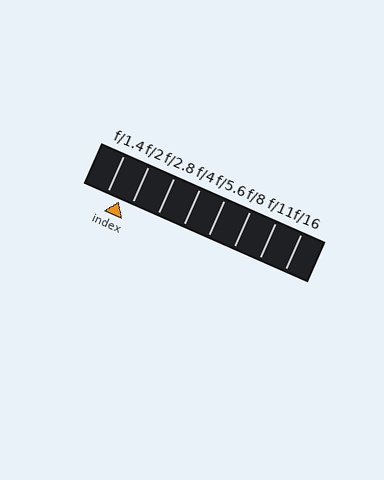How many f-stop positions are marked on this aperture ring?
There are 8 f-stop positions marked.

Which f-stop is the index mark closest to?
The index mark is closest to f/2.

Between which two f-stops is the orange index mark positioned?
The index mark is between f/1.4 and f/2.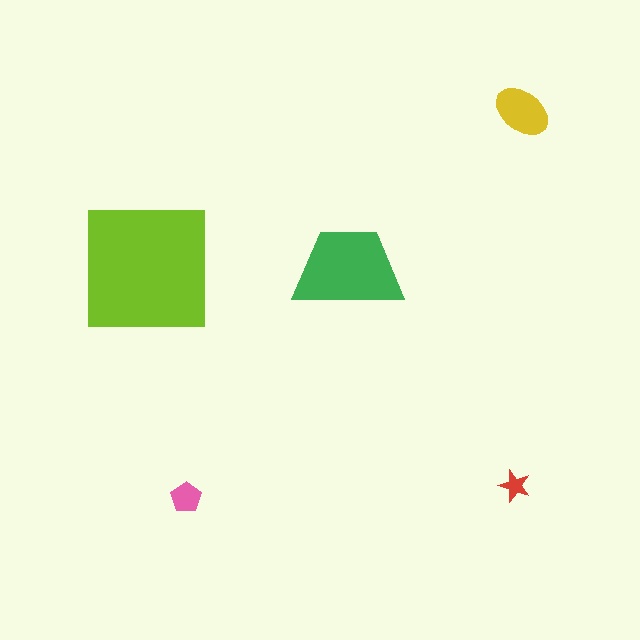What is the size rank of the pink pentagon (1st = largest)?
4th.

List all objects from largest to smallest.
The lime square, the green trapezoid, the yellow ellipse, the pink pentagon, the red star.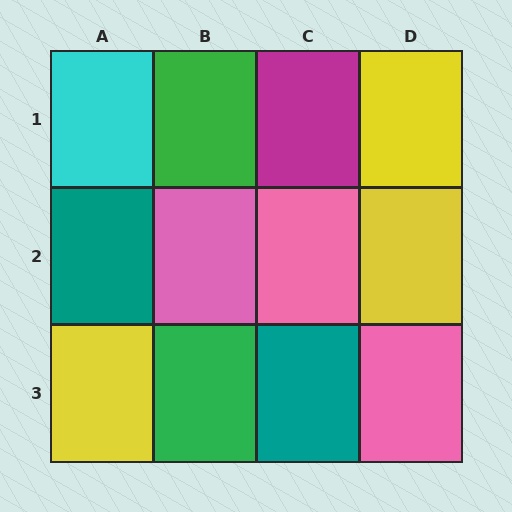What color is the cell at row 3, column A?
Yellow.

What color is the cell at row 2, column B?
Pink.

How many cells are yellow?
3 cells are yellow.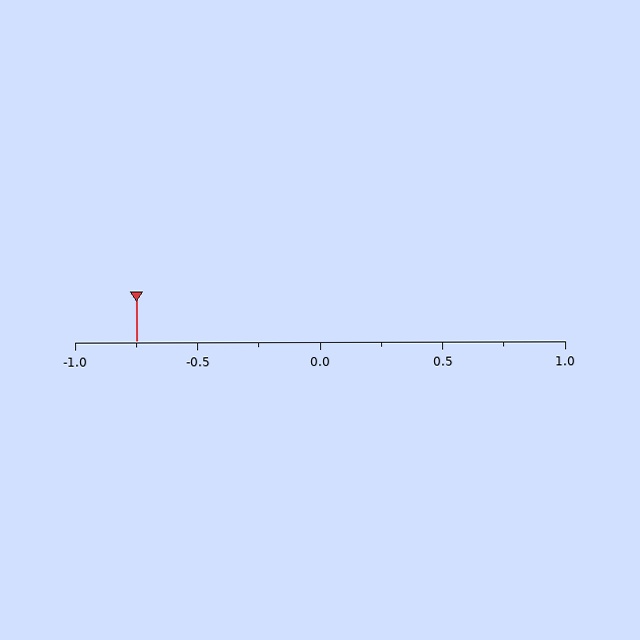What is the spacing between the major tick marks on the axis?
The major ticks are spaced 0.5 apart.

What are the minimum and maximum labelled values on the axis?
The axis runs from -1.0 to 1.0.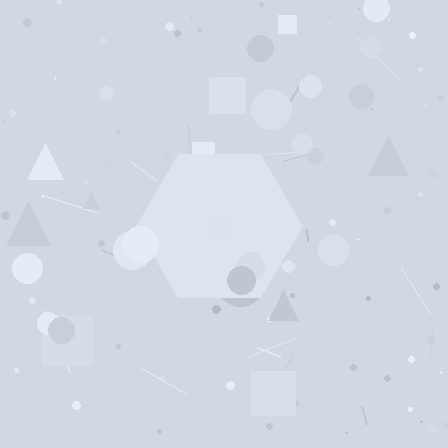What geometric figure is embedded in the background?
A hexagon is embedded in the background.